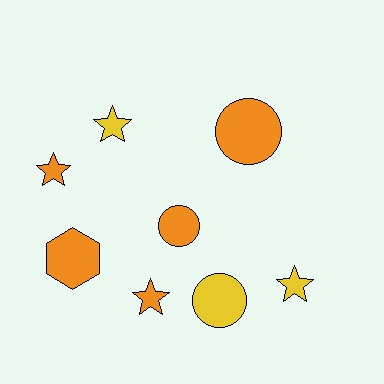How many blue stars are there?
There are no blue stars.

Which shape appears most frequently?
Star, with 4 objects.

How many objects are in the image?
There are 8 objects.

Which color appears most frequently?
Orange, with 5 objects.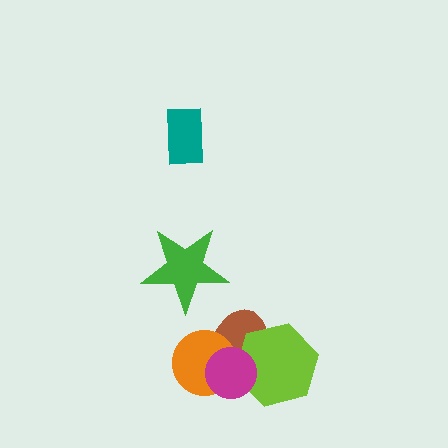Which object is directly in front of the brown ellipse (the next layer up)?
The orange circle is directly in front of the brown ellipse.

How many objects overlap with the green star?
0 objects overlap with the green star.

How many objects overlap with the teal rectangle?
0 objects overlap with the teal rectangle.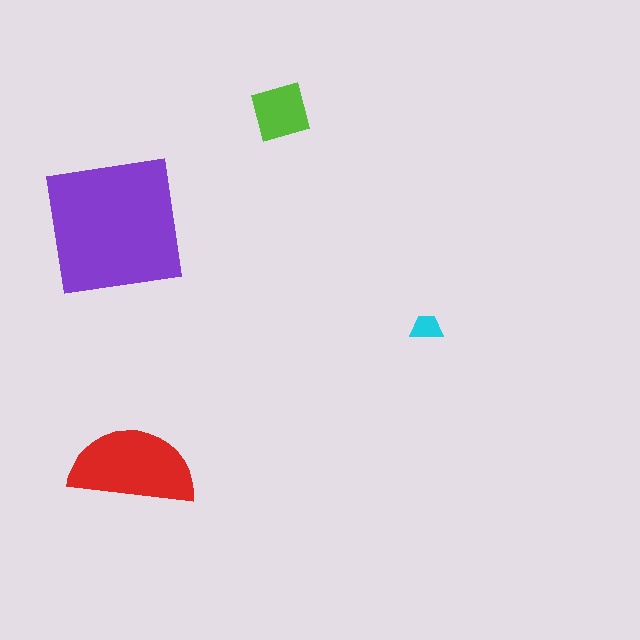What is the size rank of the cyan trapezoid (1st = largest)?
4th.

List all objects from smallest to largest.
The cyan trapezoid, the lime diamond, the red semicircle, the purple square.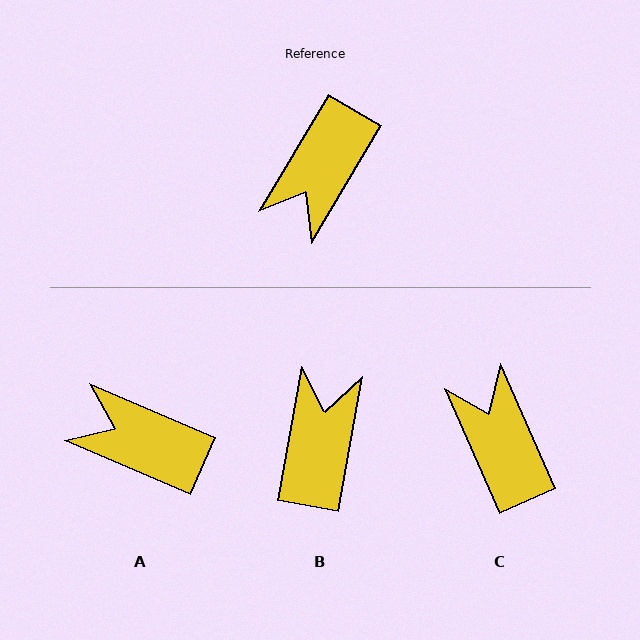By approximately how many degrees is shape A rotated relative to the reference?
Approximately 82 degrees clockwise.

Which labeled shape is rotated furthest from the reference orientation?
B, about 159 degrees away.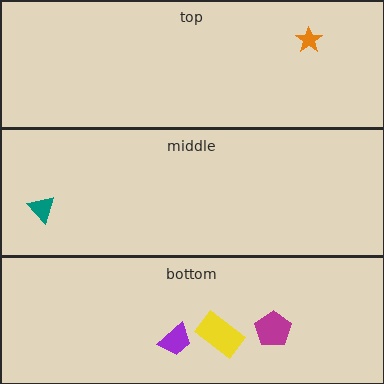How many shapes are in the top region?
1.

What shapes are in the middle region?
The teal triangle.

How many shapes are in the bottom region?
3.